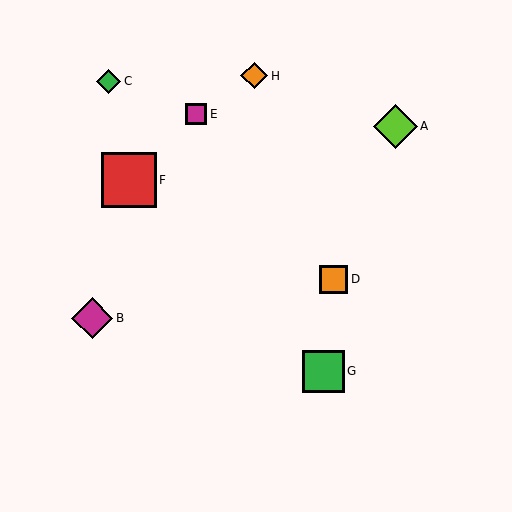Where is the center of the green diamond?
The center of the green diamond is at (109, 81).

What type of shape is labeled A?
Shape A is a lime diamond.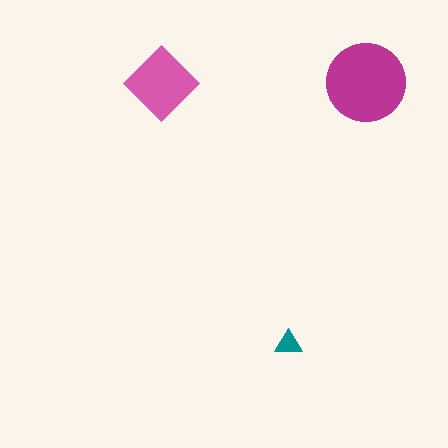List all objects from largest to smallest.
The magenta circle, the pink diamond, the teal triangle.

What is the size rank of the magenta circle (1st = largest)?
1st.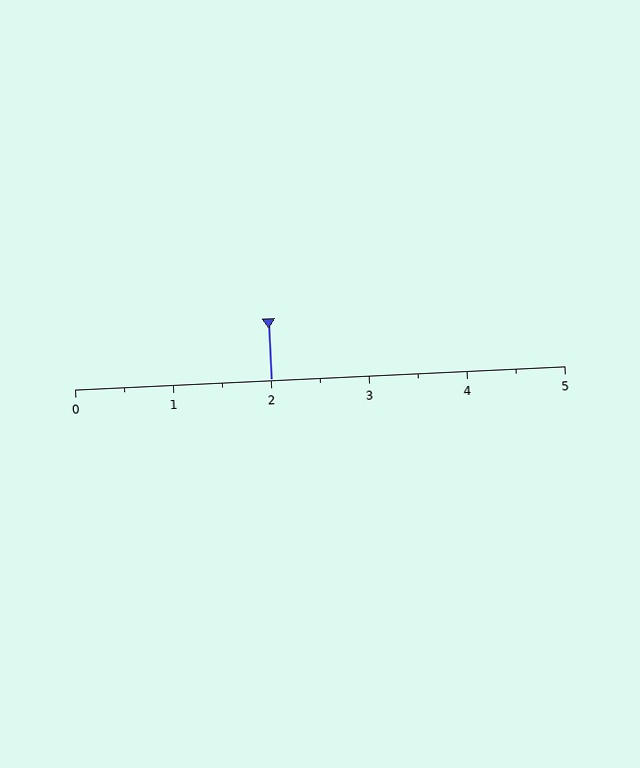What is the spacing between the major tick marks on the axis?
The major ticks are spaced 1 apart.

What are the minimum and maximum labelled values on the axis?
The axis runs from 0 to 5.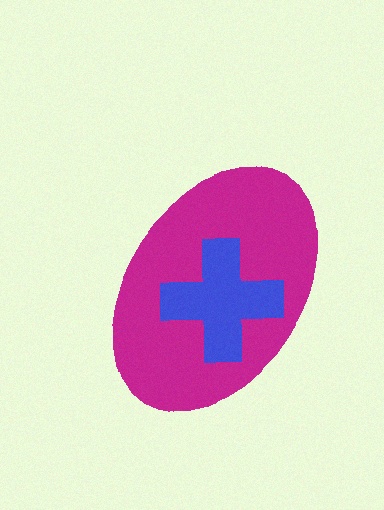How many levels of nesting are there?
2.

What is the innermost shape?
The blue cross.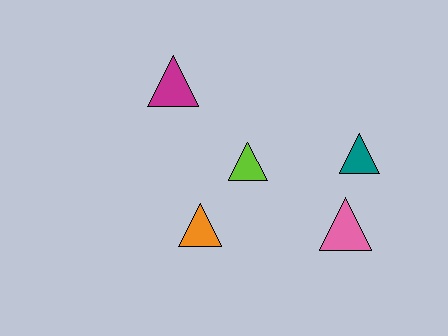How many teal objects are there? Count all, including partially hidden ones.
There is 1 teal object.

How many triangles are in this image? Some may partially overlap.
There are 5 triangles.